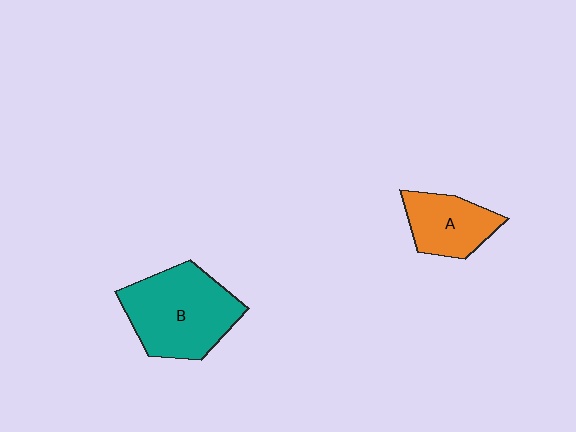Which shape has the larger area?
Shape B (teal).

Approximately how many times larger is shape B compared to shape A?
Approximately 1.7 times.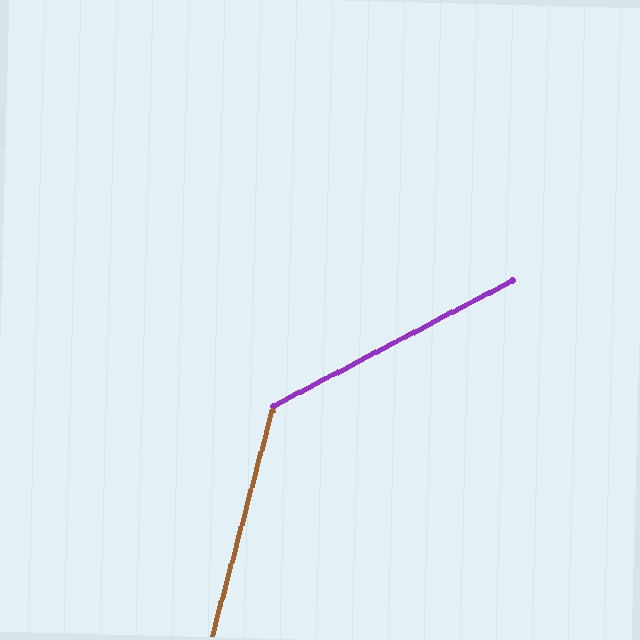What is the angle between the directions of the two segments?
Approximately 47 degrees.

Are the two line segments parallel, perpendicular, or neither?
Neither parallel nor perpendicular — they differ by about 47°.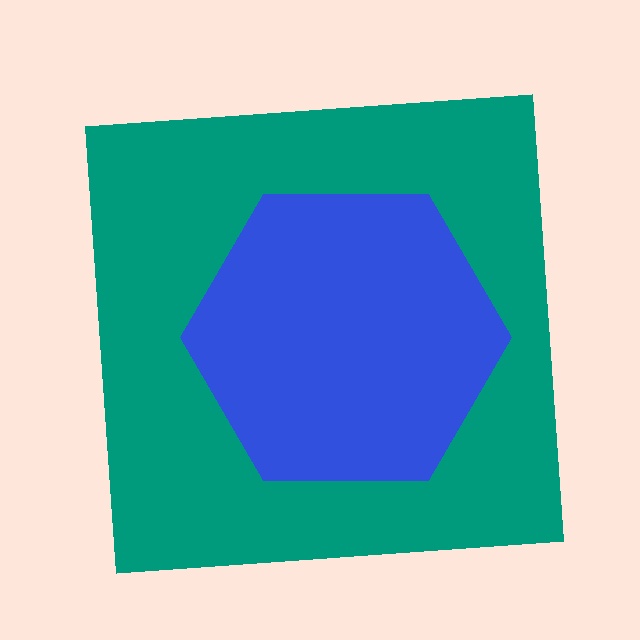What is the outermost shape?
The teal square.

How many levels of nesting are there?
2.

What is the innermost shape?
The blue hexagon.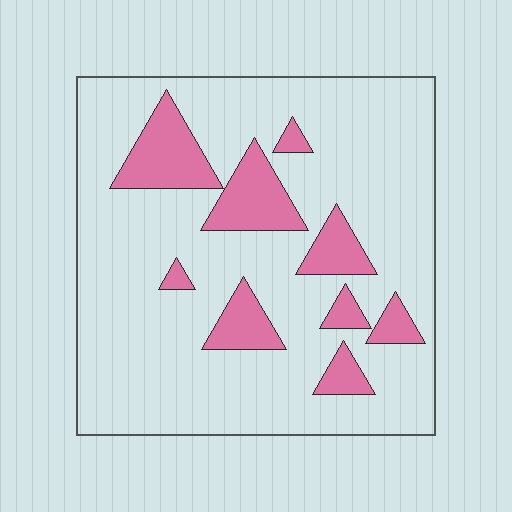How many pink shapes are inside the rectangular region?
9.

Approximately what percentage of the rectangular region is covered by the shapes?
Approximately 20%.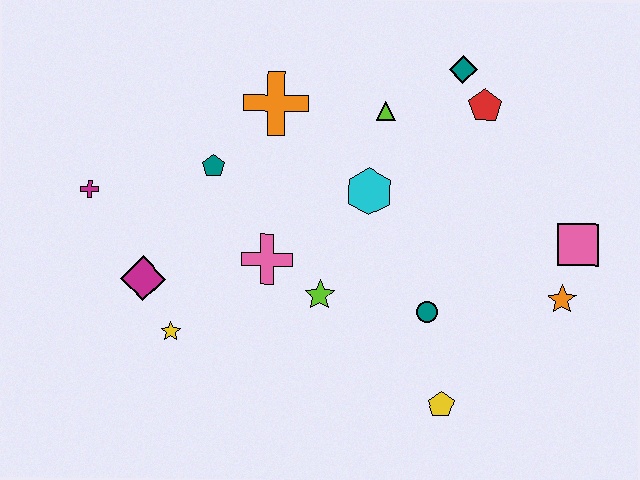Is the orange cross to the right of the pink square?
No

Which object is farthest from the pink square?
The magenta cross is farthest from the pink square.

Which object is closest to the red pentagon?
The teal diamond is closest to the red pentagon.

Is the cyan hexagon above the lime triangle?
No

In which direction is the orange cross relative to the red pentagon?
The orange cross is to the left of the red pentagon.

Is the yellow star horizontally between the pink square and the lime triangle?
No